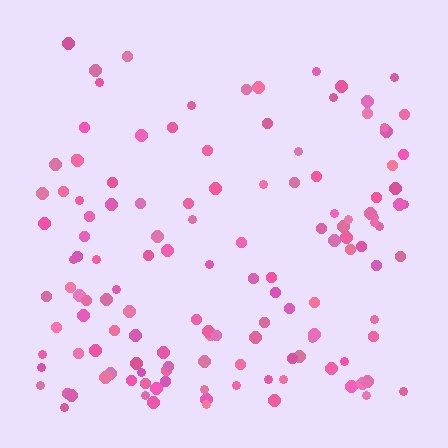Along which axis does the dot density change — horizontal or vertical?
Vertical.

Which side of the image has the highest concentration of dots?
The bottom.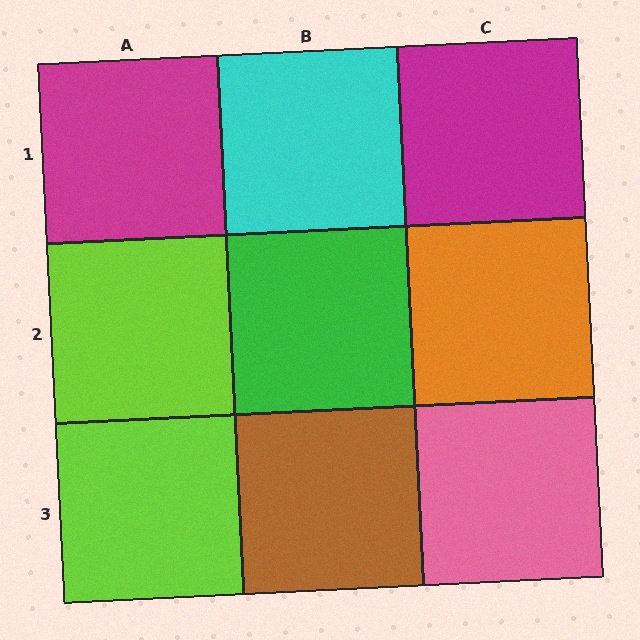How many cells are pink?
1 cell is pink.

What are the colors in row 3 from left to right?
Lime, brown, pink.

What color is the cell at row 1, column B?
Cyan.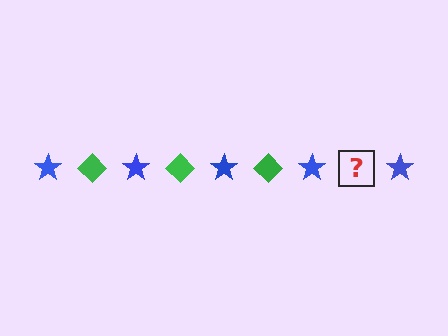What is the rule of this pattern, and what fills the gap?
The rule is that the pattern alternates between blue star and green diamond. The gap should be filled with a green diamond.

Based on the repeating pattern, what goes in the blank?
The blank should be a green diamond.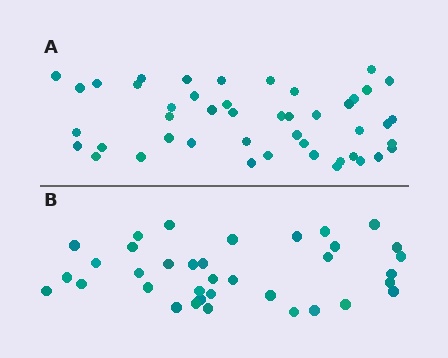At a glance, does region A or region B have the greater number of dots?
Region A (the top region) has more dots.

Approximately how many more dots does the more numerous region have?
Region A has roughly 10 or so more dots than region B.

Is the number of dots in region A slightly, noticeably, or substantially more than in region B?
Region A has noticeably more, but not dramatically so. The ratio is roughly 1.3 to 1.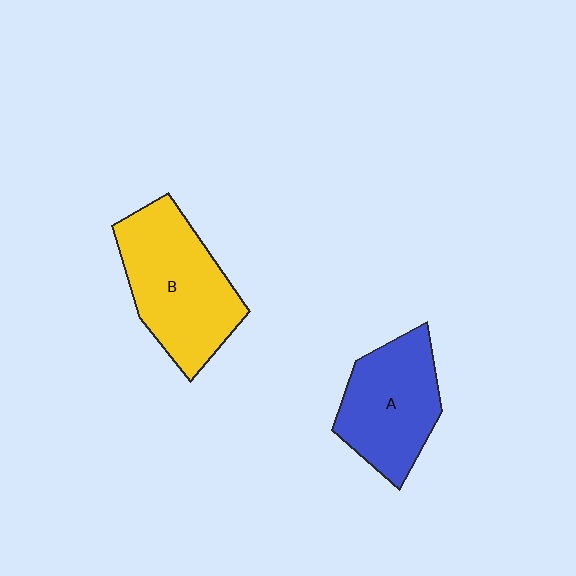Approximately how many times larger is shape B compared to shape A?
Approximately 1.2 times.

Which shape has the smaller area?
Shape A (blue).